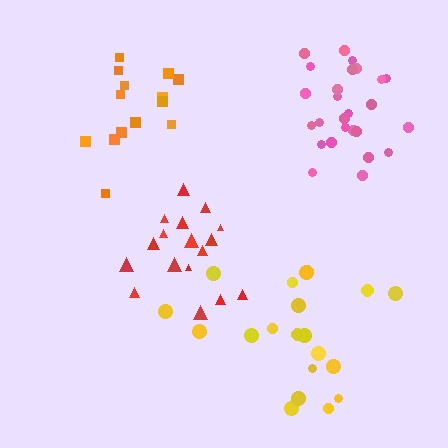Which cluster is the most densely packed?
Pink.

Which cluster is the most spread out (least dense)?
Yellow.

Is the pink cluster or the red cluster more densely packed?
Pink.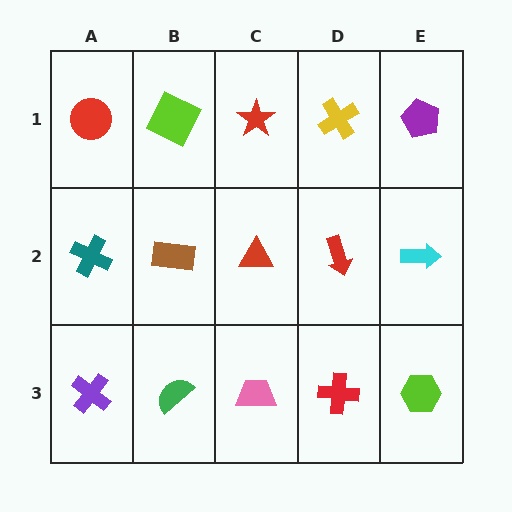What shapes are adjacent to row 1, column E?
A cyan arrow (row 2, column E), a yellow cross (row 1, column D).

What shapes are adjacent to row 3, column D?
A red arrow (row 2, column D), a pink trapezoid (row 3, column C), a lime hexagon (row 3, column E).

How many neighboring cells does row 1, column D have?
3.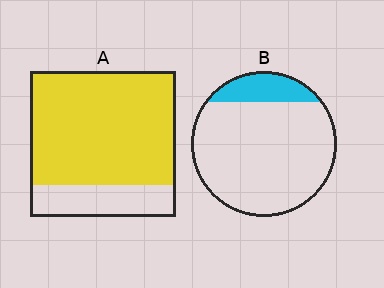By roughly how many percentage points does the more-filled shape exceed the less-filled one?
By roughly 65 percentage points (A over B).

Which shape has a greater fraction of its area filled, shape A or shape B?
Shape A.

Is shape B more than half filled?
No.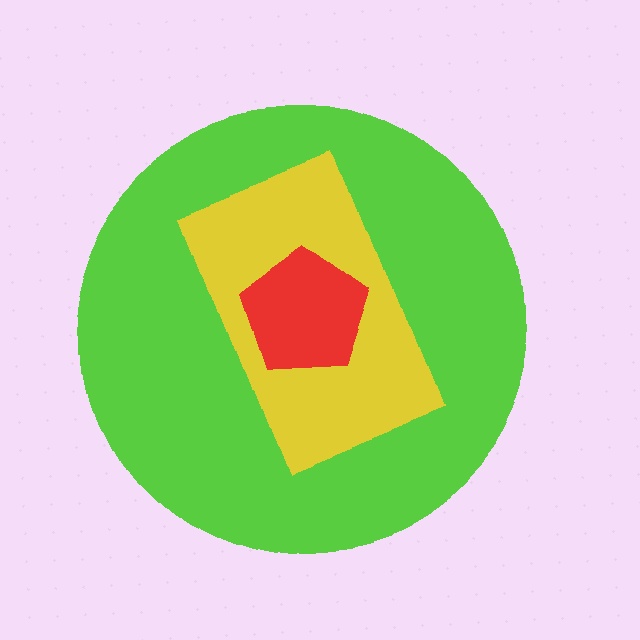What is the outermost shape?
The lime circle.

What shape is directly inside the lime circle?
The yellow rectangle.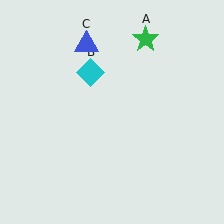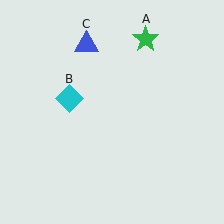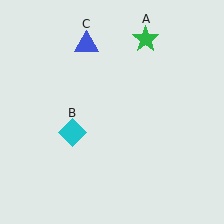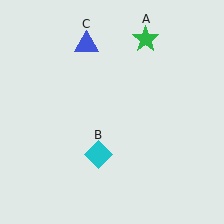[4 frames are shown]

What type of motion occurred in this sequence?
The cyan diamond (object B) rotated counterclockwise around the center of the scene.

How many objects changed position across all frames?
1 object changed position: cyan diamond (object B).